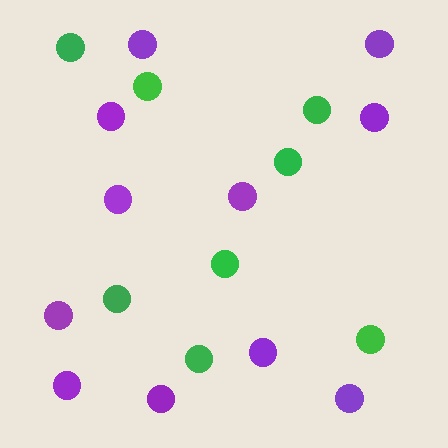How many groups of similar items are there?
There are 2 groups: one group of purple circles (11) and one group of green circles (8).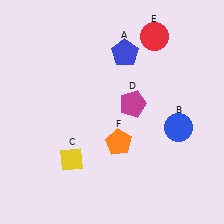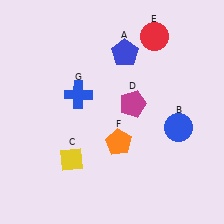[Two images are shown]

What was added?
A blue cross (G) was added in Image 2.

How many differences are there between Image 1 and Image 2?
There is 1 difference between the two images.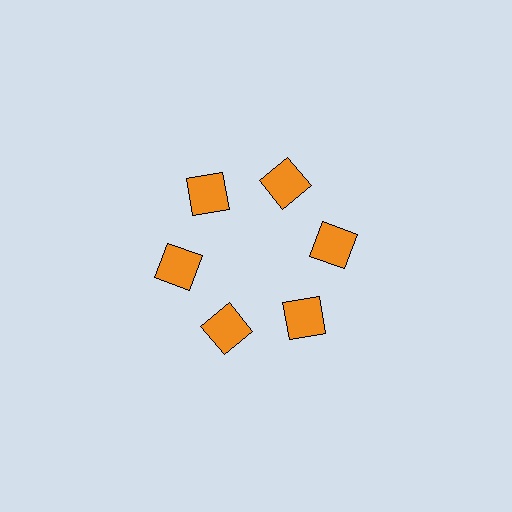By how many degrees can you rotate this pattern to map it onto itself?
The pattern maps onto itself every 60 degrees of rotation.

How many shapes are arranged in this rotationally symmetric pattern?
There are 6 shapes, arranged in 6 groups of 1.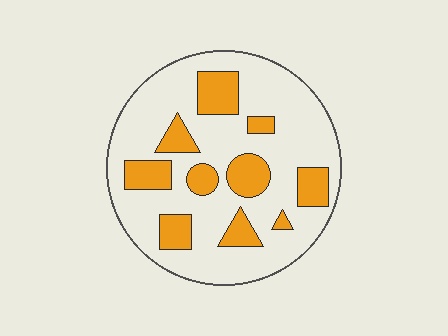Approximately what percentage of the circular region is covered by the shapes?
Approximately 25%.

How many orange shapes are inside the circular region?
10.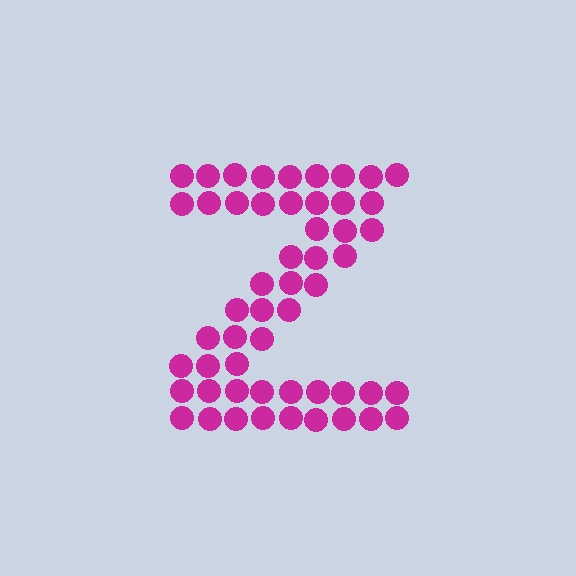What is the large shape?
The large shape is the letter Z.